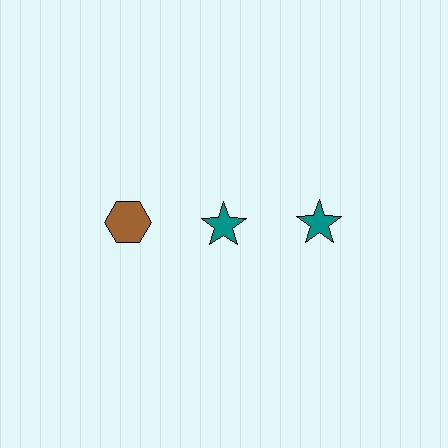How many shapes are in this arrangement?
There are 3 shapes arranged in a grid pattern.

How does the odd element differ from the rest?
It differs in both color (brown instead of teal) and shape (hexagon instead of star).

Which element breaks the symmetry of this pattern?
The brown hexagon in the top row, leftmost column breaks the symmetry. All other shapes are teal stars.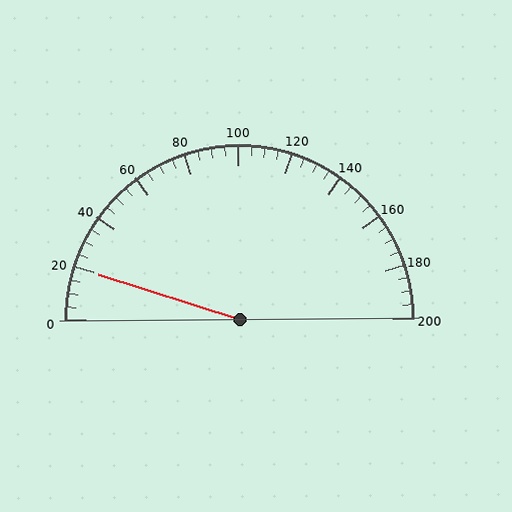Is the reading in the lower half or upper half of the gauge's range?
The reading is in the lower half of the range (0 to 200).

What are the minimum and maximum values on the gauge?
The gauge ranges from 0 to 200.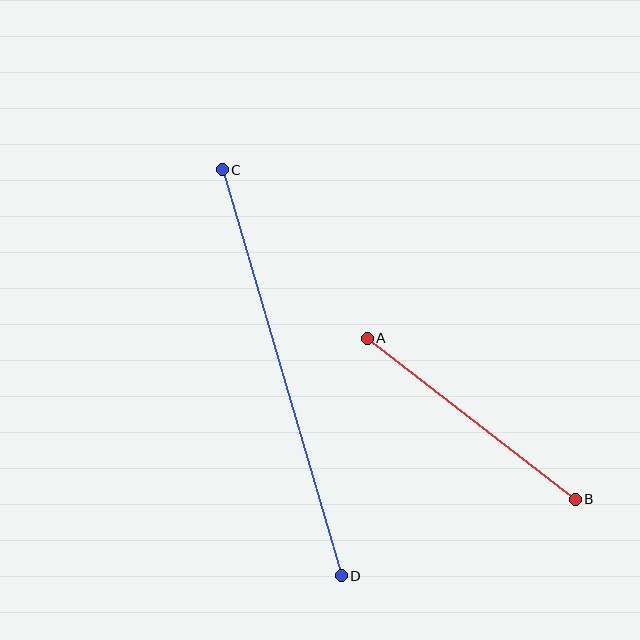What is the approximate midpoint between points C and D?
The midpoint is at approximately (282, 373) pixels.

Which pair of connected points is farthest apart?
Points C and D are farthest apart.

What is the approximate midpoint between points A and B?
The midpoint is at approximately (471, 419) pixels.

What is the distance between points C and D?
The distance is approximately 423 pixels.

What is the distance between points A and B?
The distance is approximately 263 pixels.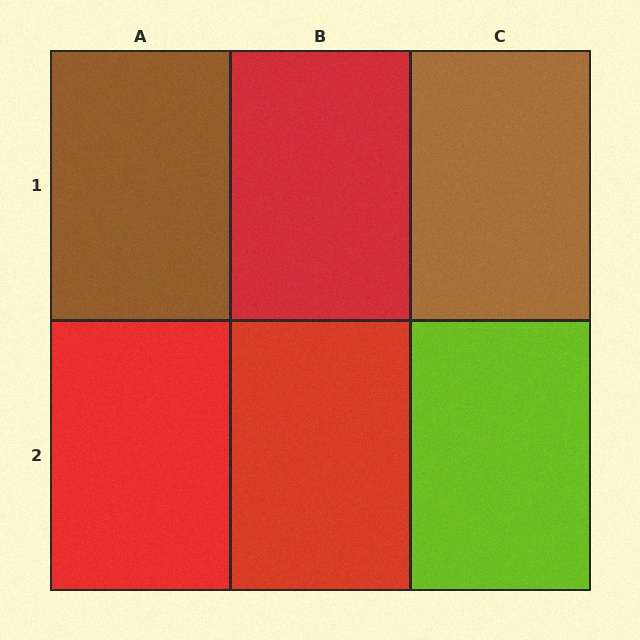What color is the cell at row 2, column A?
Red.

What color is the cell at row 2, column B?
Red.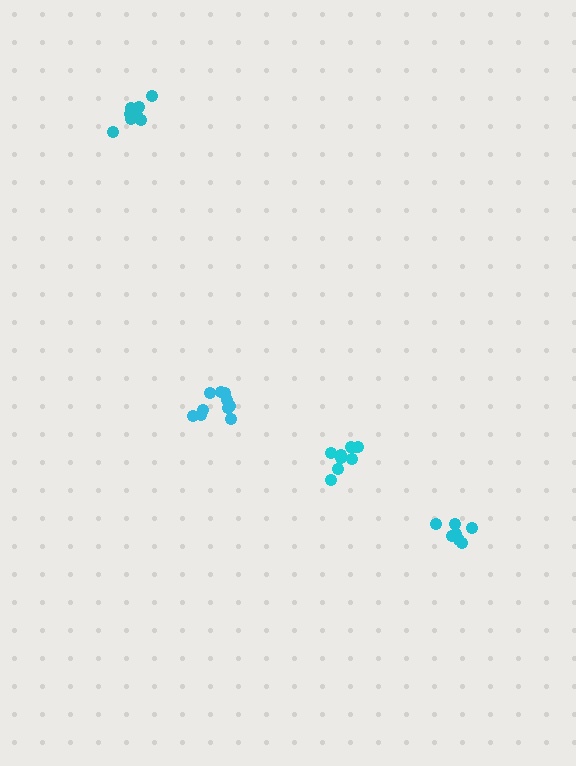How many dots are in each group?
Group 1: 9 dots, Group 2: 10 dots, Group 3: 8 dots, Group 4: 7 dots (34 total).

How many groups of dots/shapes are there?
There are 4 groups.